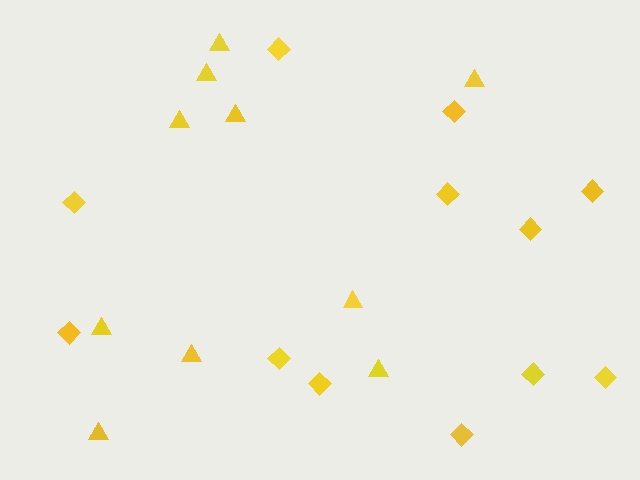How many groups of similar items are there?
There are 2 groups: one group of triangles (10) and one group of diamonds (12).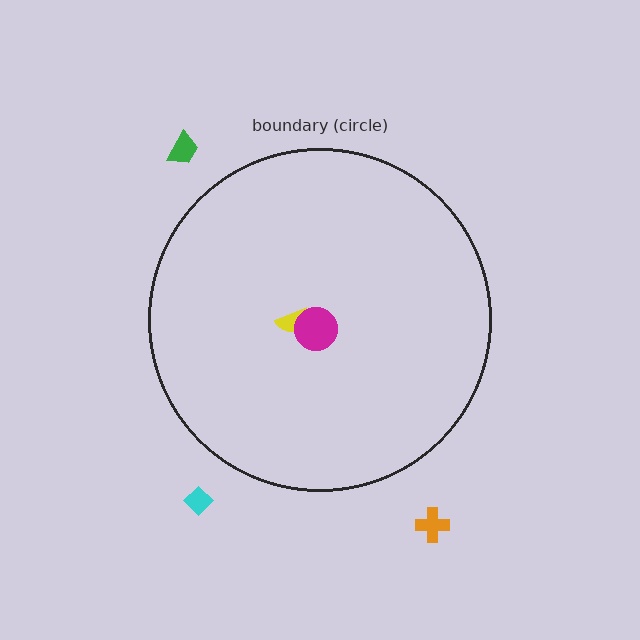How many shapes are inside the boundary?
2 inside, 3 outside.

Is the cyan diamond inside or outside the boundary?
Outside.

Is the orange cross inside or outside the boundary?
Outside.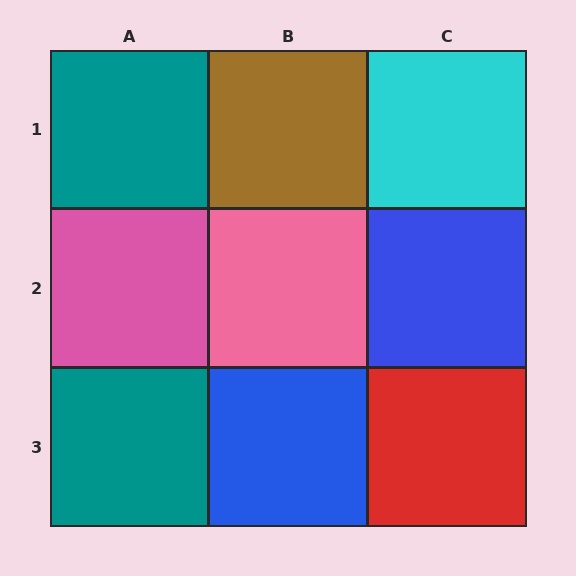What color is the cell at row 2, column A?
Pink.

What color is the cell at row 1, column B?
Brown.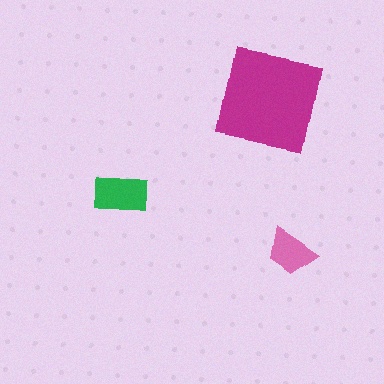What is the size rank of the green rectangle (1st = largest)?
2nd.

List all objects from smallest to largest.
The pink trapezoid, the green rectangle, the magenta square.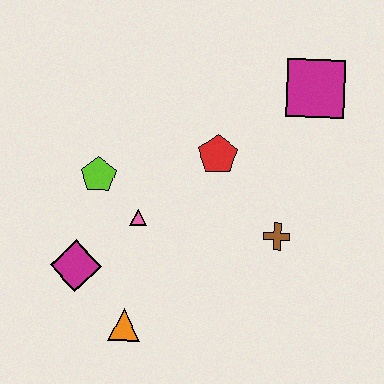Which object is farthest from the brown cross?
The magenta diamond is farthest from the brown cross.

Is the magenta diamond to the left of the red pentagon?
Yes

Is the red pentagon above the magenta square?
No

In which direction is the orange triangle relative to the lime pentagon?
The orange triangle is below the lime pentagon.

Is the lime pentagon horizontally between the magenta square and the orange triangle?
No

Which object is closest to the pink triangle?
The lime pentagon is closest to the pink triangle.